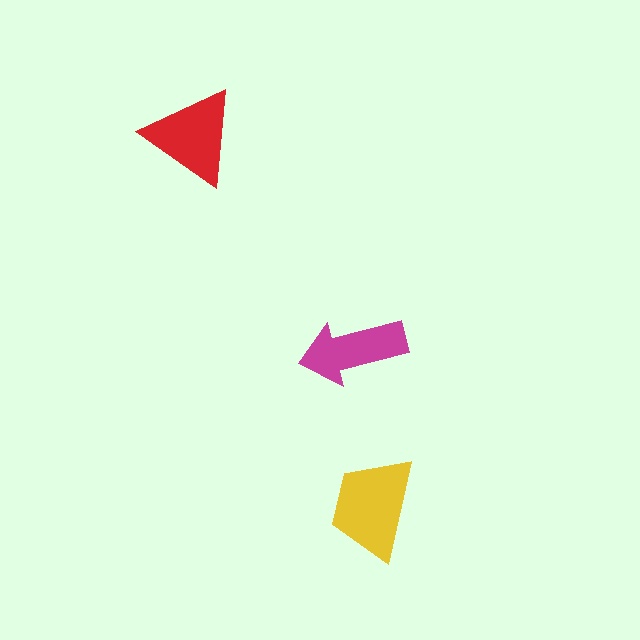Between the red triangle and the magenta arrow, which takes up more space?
The red triangle.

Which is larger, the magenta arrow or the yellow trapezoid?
The yellow trapezoid.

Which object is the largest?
The yellow trapezoid.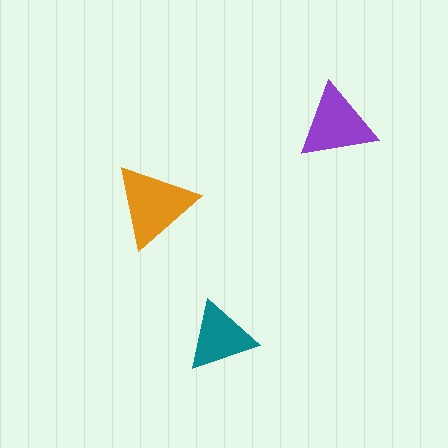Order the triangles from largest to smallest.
the orange one, the purple one, the teal one.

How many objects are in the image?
There are 3 objects in the image.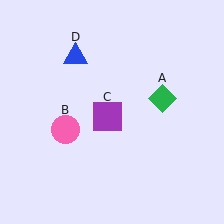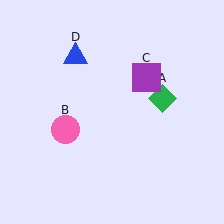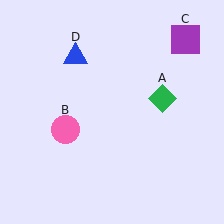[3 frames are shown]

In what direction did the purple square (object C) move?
The purple square (object C) moved up and to the right.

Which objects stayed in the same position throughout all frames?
Green diamond (object A) and pink circle (object B) and blue triangle (object D) remained stationary.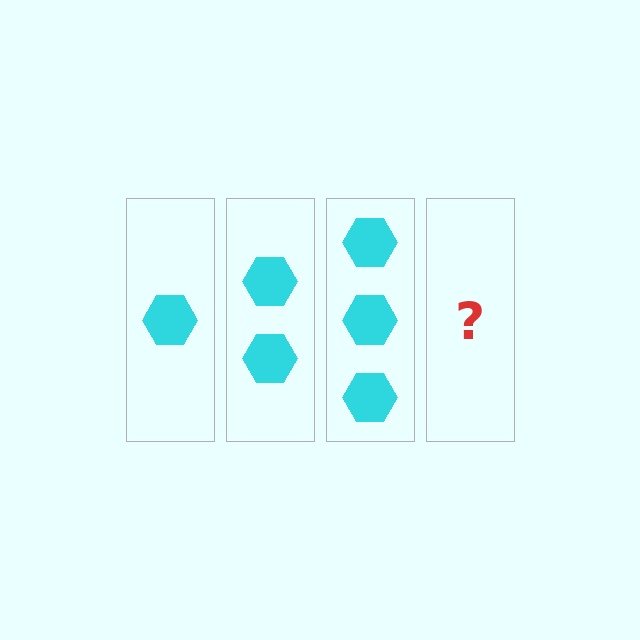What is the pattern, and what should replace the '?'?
The pattern is that each step adds one more hexagon. The '?' should be 4 hexagons.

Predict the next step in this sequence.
The next step is 4 hexagons.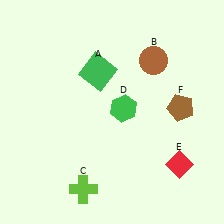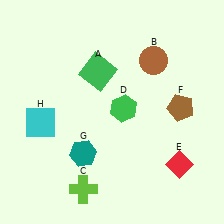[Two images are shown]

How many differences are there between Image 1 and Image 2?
There are 2 differences between the two images.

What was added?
A teal hexagon (G), a cyan square (H) were added in Image 2.